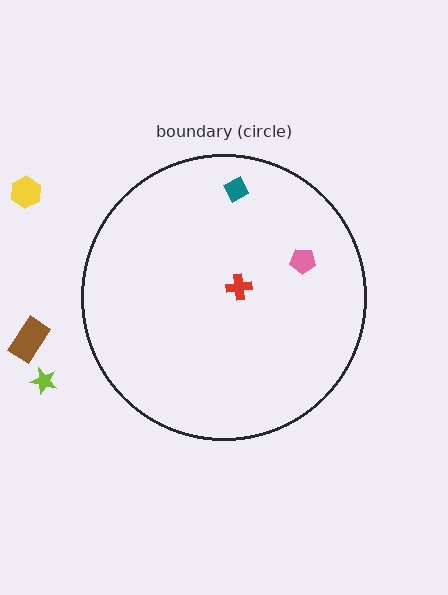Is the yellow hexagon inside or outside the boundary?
Outside.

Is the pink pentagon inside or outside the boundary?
Inside.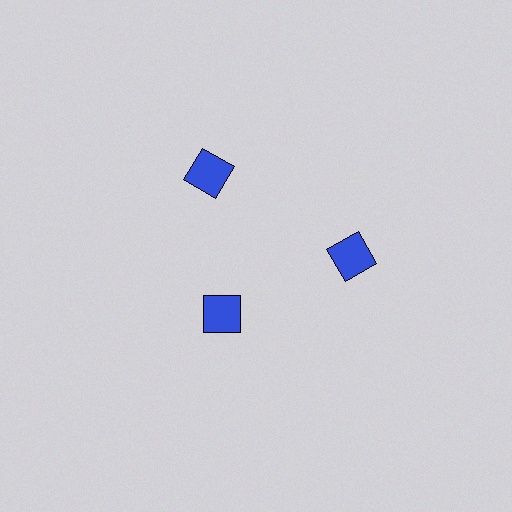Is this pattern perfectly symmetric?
No. The 3 blue squares are arranged in a ring, but one element near the 7 o'clock position is pulled inward toward the center, breaking the 3-fold rotational symmetry.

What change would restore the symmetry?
The symmetry would be restored by moving it outward, back onto the ring so that all 3 squares sit at equal angles and equal distance from the center.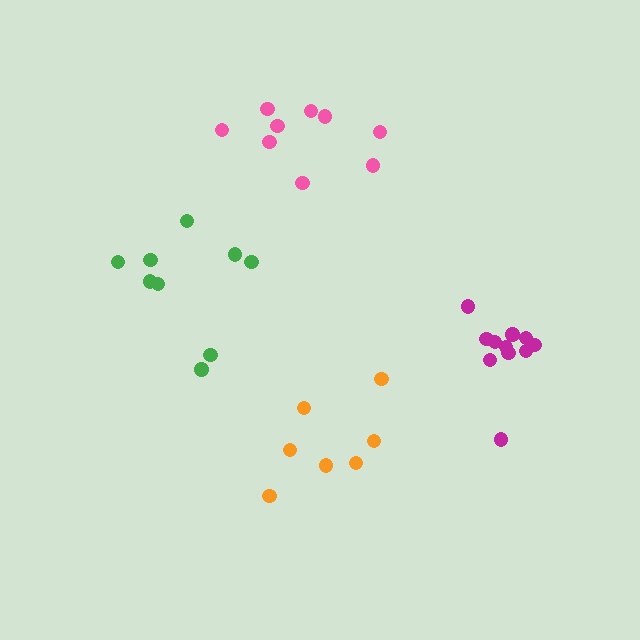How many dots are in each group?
Group 1: 9 dots, Group 2: 7 dots, Group 3: 9 dots, Group 4: 11 dots (36 total).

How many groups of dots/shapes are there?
There are 4 groups.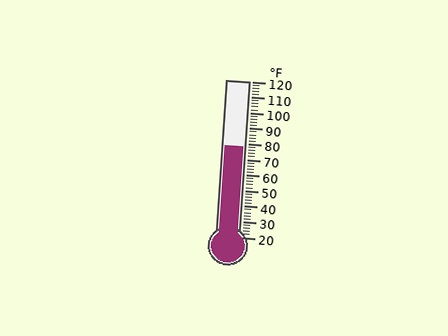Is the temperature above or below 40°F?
The temperature is above 40°F.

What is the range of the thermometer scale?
The thermometer scale ranges from 20°F to 120°F.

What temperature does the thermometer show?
The thermometer shows approximately 78°F.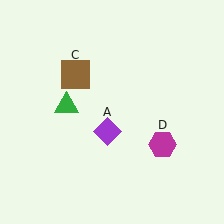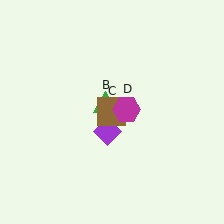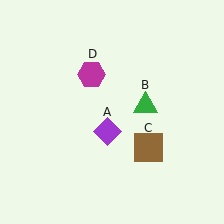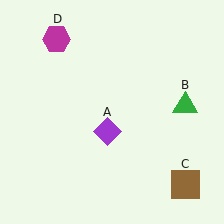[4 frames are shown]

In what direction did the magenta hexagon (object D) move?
The magenta hexagon (object D) moved up and to the left.